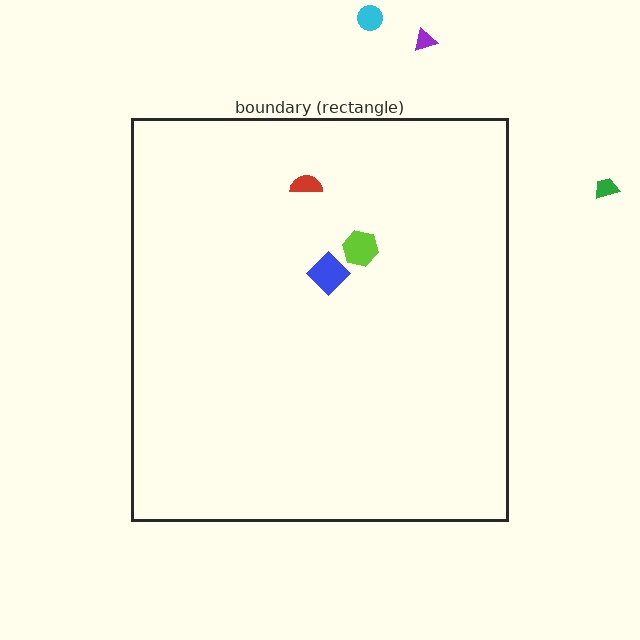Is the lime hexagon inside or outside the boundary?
Inside.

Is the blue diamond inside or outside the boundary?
Inside.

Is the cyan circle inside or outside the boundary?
Outside.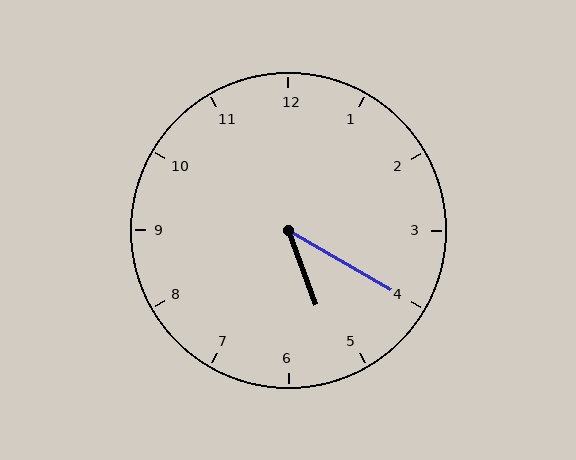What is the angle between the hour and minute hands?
Approximately 40 degrees.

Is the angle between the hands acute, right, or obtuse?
It is acute.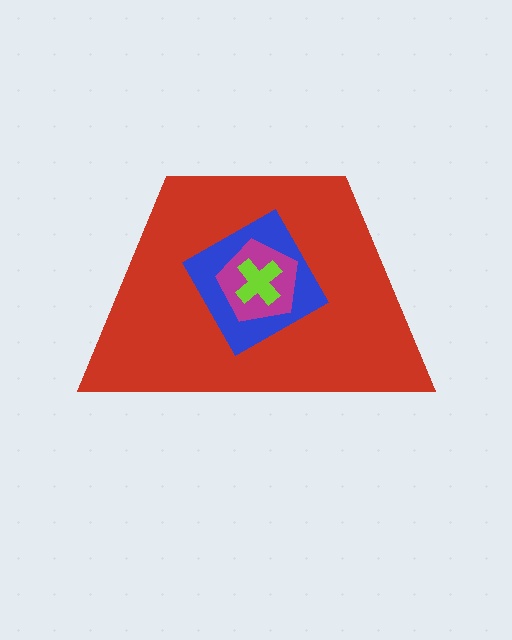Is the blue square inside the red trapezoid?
Yes.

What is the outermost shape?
The red trapezoid.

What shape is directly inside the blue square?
The magenta pentagon.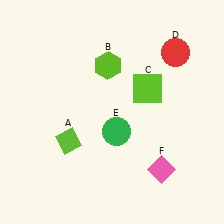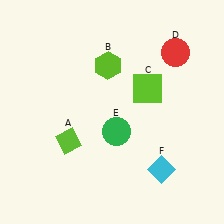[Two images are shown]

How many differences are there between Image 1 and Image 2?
There is 1 difference between the two images.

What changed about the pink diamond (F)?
In Image 1, F is pink. In Image 2, it changed to cyan.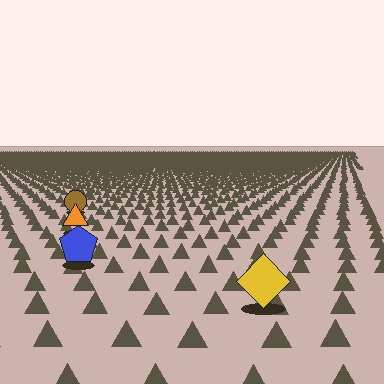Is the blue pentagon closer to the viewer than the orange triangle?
Yes. The blue pentagon is closer — you can tell from the texture gradient: the ground texture is coarser near it.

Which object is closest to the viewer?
The yellow diamond is closest. The texture marks near it are larger and more spread out.